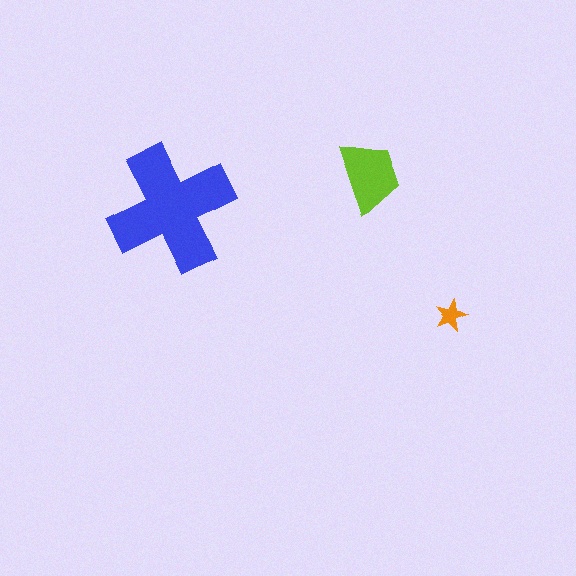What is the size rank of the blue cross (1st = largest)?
1st.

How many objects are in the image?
There are 3 objects in the image.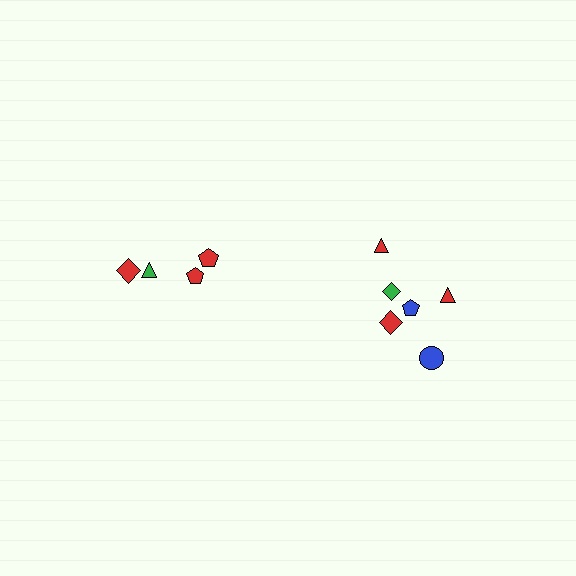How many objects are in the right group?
There are 6 objects.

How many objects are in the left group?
There are 4 objects.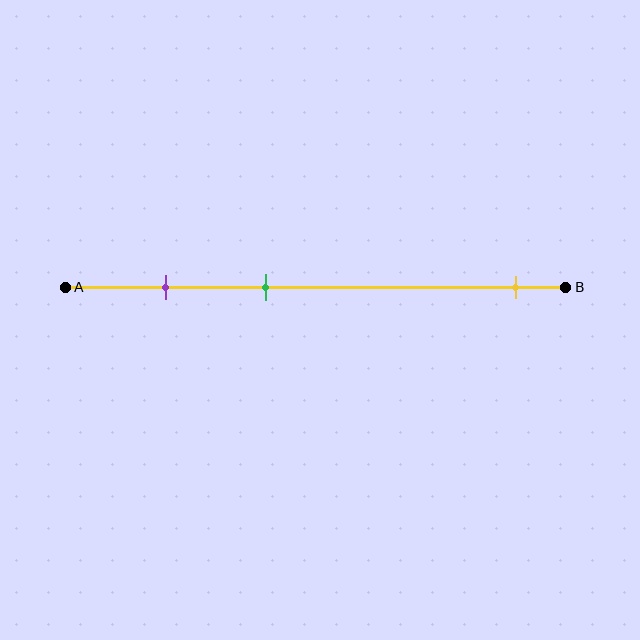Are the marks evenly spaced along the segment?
No, the marks are not evenly spaced.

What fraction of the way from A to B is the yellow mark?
The yellow mark is approximately 90% (0.9) of the way from A to B.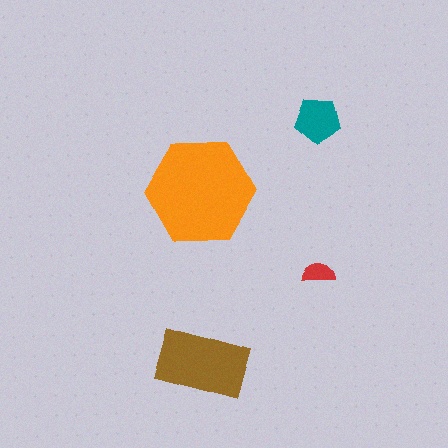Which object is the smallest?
The red semicircle.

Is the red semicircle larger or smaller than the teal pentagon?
Smaller.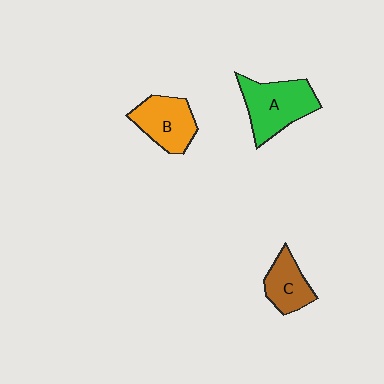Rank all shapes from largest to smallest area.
From largest to smallest: A (green), B (orange), C (brown).